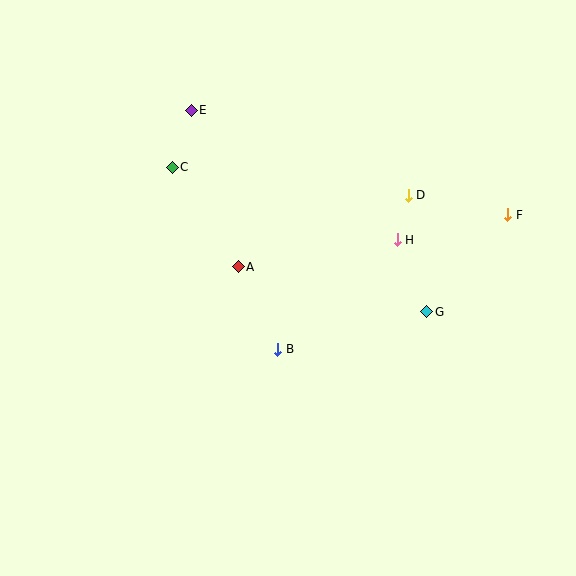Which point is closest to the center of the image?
Point A at (238, 267) is closest to the center.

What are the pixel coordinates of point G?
Point G is at (427, 312).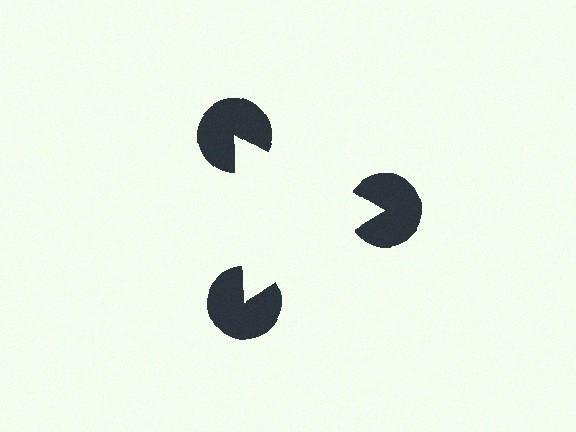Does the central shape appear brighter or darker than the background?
It typically appears slightly brighter than the background, even though no actual brightness change is drawn.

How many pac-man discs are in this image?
There are 3 — one at each vertex of the illusory triangle.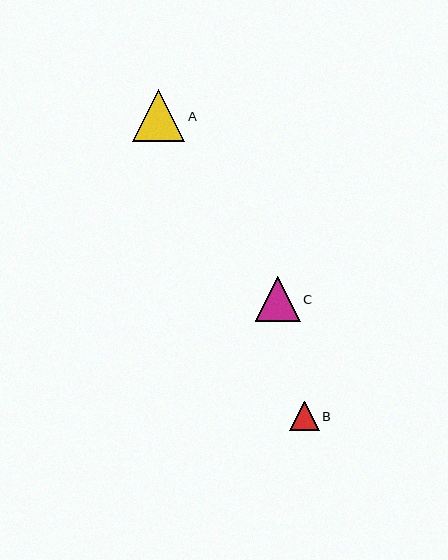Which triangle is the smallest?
Triangle B is the smallest with a size of approximately 29 pixels.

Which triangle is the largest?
Triangle A is the largest with a size of approximately 52 pixels.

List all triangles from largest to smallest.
From largest to smallest: A, C, B.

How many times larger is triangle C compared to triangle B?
Triangle C is approximately 1.5 times the size of triangle B.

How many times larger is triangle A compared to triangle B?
Triangle A is approximately 1.8 times the size of triangle B.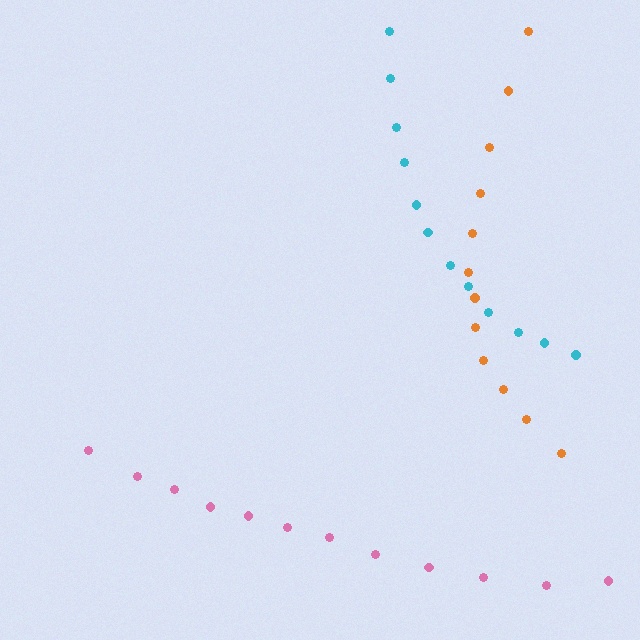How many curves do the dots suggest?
There are 3 distinct paths.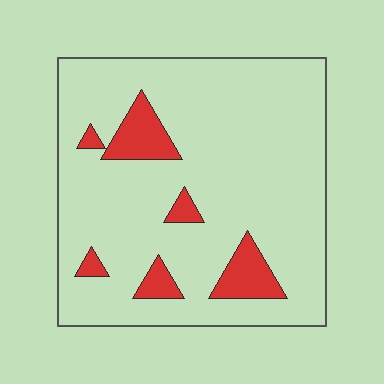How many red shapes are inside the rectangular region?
6.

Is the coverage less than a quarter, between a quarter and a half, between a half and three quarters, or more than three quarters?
Less than a quarter.